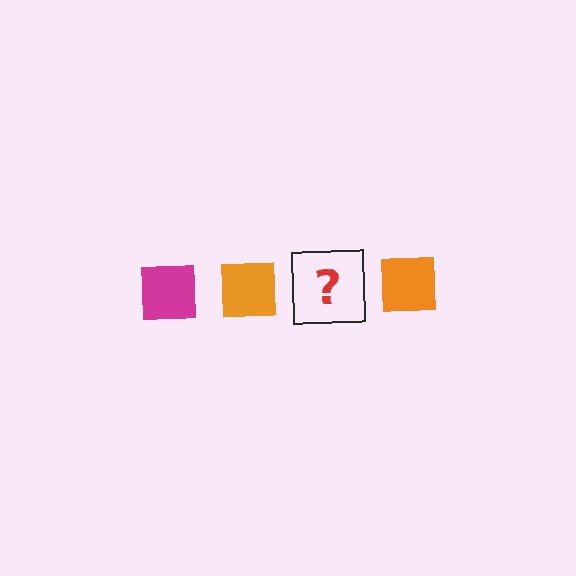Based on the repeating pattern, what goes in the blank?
The blank should be a magenta square.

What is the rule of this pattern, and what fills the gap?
The rule is that the pattern cycles through magenta, orange squares. The gap should be filled with a magenta square.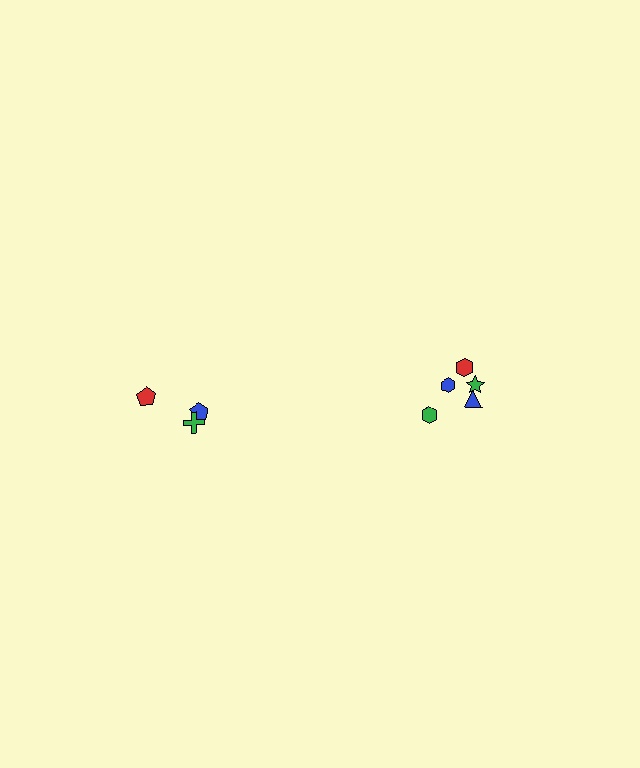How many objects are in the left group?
There are 3 objects.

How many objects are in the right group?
There are 5 objects.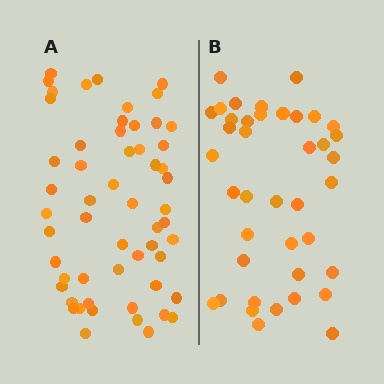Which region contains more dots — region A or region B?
Region A (the left region) has more dots.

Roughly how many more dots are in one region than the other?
Region A has approximately 15 more dots than region B.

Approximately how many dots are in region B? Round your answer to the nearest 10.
About 40 dots.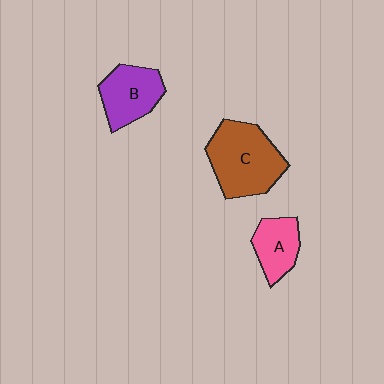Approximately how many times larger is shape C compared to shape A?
Approximately 1.9 times.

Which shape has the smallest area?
Shape A (pink).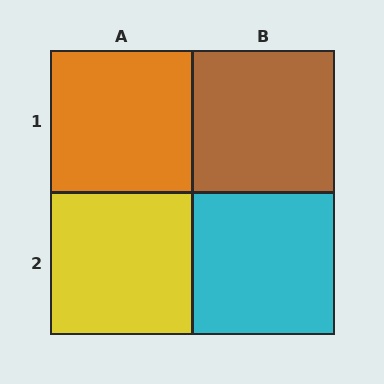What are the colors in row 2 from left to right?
Yellow, cyan.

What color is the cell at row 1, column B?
Brown.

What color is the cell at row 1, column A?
Orange.